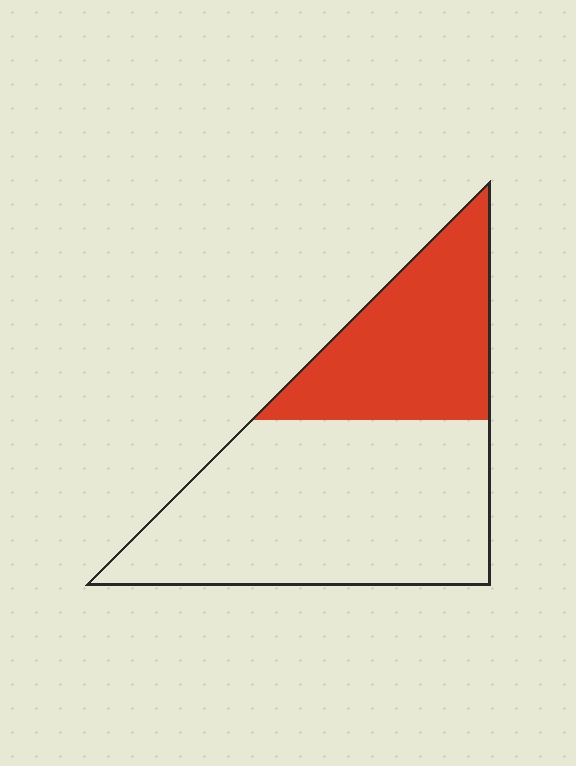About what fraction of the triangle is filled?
About one third (1/3).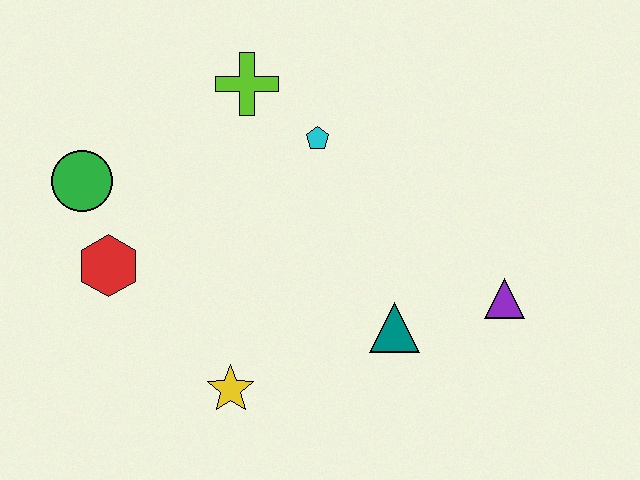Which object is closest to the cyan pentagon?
The lime cross is closest to the cyan pentagon.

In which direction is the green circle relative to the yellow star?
The green circle is above the yellow star.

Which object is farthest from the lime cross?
The purple triangle is farthest from the lime cross.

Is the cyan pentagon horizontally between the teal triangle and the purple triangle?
No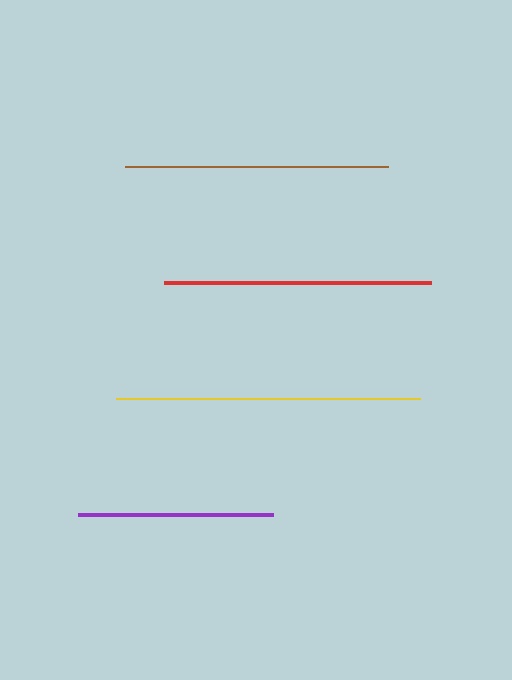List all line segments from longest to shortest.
From longest to shortest: yellow, red, brown, purple.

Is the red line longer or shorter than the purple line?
The red line is longer than the purple line.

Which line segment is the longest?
The yellow line is the longest at approximately 304 pixels.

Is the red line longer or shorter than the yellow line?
The yellow line is longer than the red line.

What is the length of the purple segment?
The purple segment is approximately 195 pixels long.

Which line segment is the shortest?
The purple line is the shortest at approximately 195 pixels.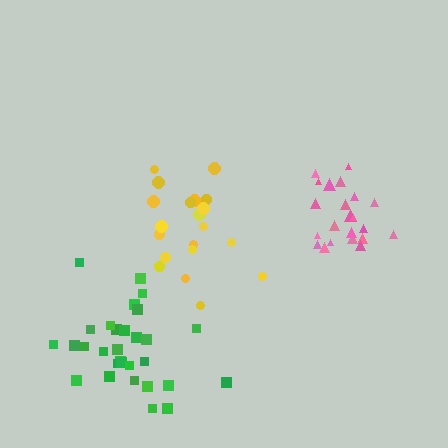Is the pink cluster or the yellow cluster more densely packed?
Pink.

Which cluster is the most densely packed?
Pink.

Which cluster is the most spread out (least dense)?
Yellow.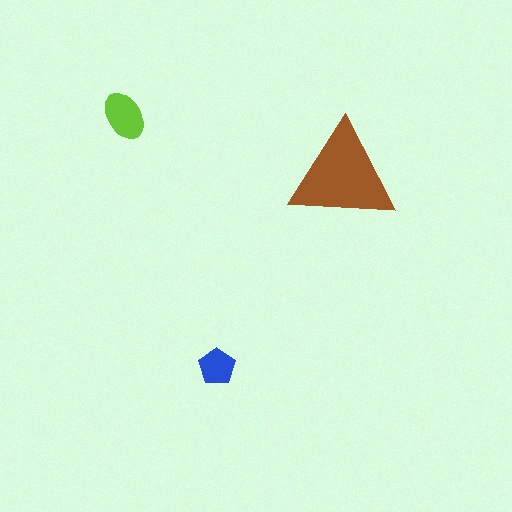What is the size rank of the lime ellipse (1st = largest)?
2nd.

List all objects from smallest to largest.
The blue pentagon, the lime ellipse, the brown triangle.